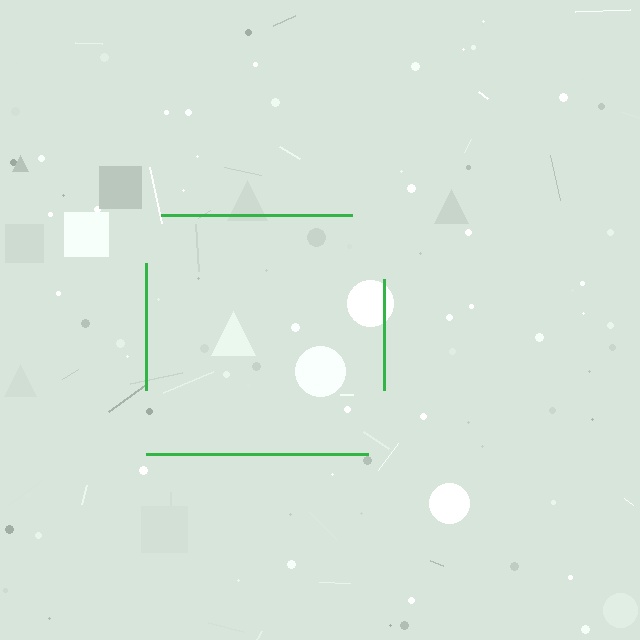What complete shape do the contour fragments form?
The contour fragments form a square.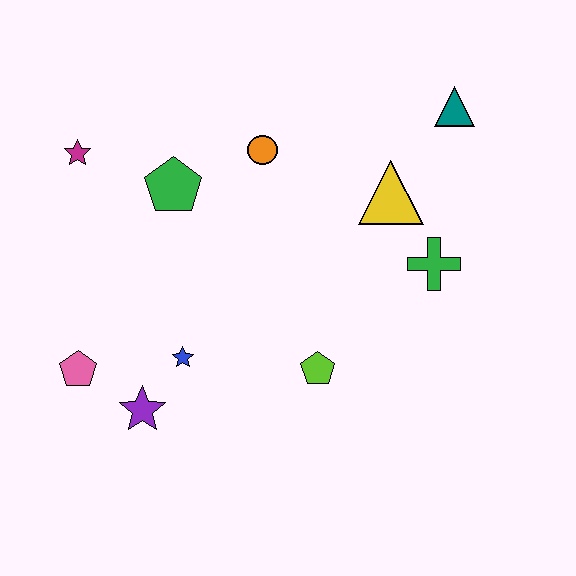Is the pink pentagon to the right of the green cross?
No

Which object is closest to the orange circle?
The green pentagon is closest to the orange circle.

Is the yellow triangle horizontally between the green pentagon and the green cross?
Yes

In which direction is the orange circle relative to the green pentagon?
The orange circle is to the right of the green pentagon.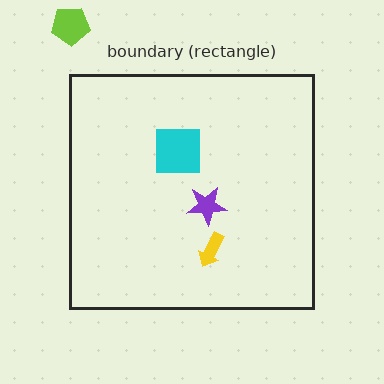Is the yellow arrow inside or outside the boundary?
Inside.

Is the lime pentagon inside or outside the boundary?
Outside.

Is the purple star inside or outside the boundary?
Inside.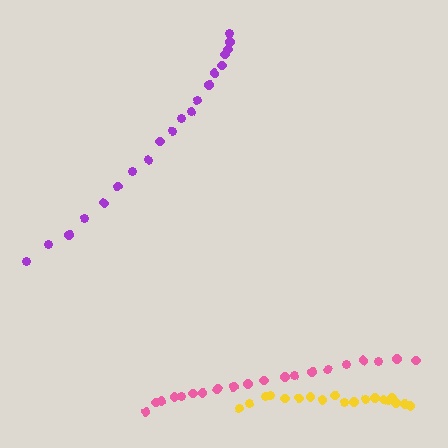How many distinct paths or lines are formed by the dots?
There are 3 distinct paths.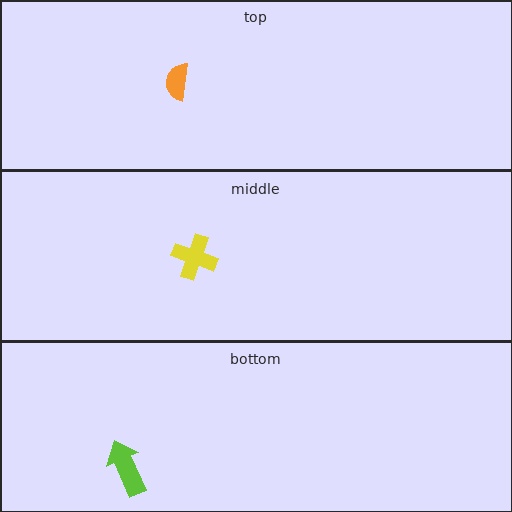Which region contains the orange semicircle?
The top region.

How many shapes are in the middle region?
1.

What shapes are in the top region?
The orange semicircle.